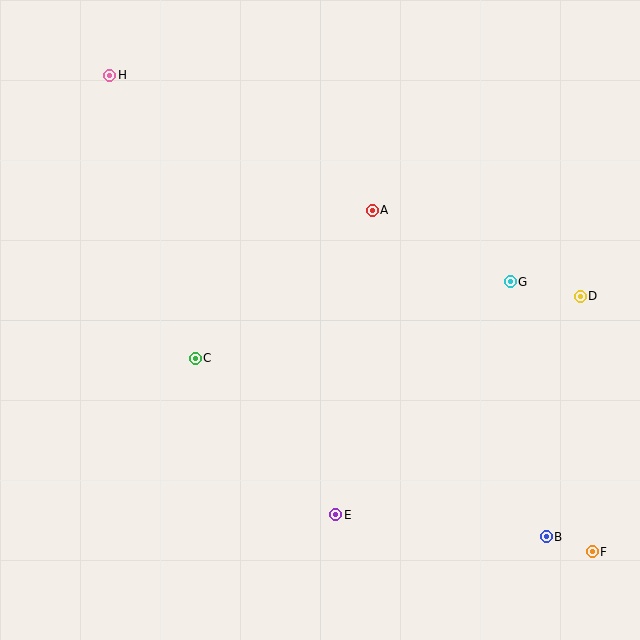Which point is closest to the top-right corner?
Point D is closest to the top-right corner.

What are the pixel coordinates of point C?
Point C is at (195, 358).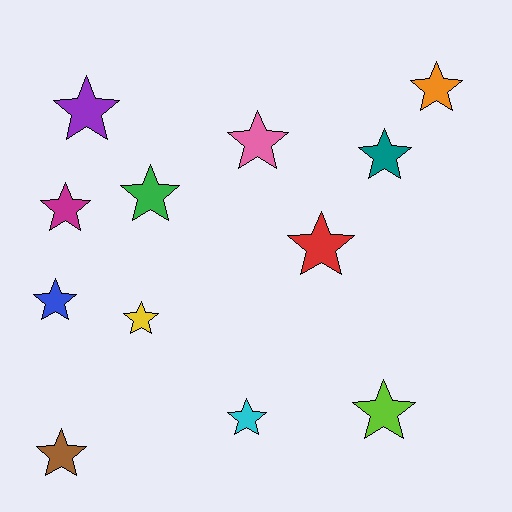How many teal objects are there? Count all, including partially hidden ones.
There is 1 teal object.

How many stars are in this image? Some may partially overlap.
There are 12 stars.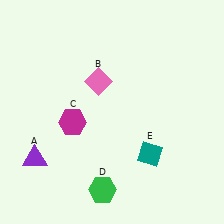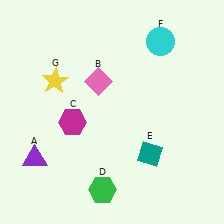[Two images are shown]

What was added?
A cyan circle (F), a yellow star (G) were added in Image 2.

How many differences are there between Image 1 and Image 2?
There are 2 differences between the two images.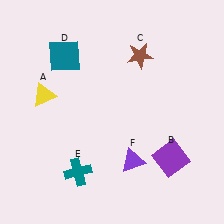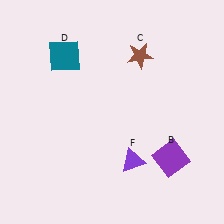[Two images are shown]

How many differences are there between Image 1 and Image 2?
There are 2 differences between the two images.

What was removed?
The teal cross (E), the yellow triangle (A) were removed in Image 2.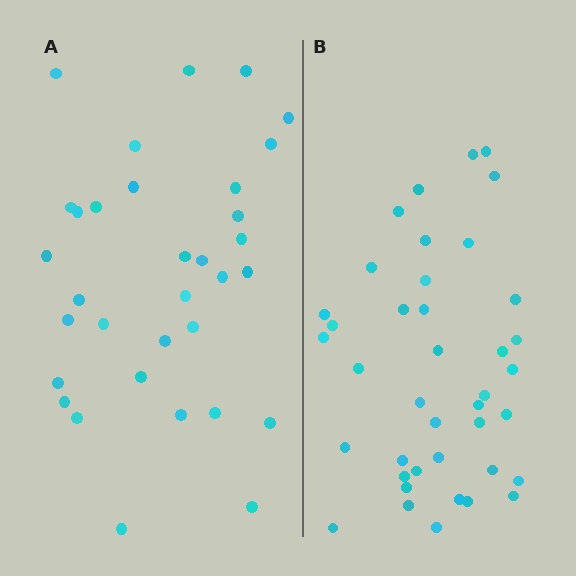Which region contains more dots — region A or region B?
Region B (the right region) has more dots.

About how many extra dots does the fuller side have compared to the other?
Region B has roughly 8 or so more dots than region A.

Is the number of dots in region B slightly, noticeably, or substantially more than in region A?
Region B has only slightly more — the two regions are fairly close. The ratio is roughly 1.2 to 1.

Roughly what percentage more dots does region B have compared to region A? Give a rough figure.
About 20% more.